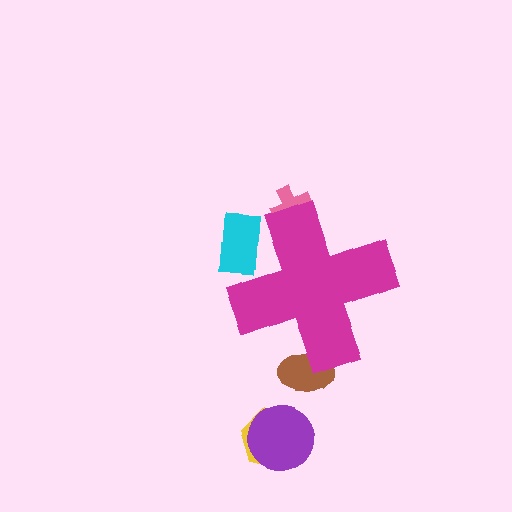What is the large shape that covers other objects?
A magenta cross.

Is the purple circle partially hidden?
No, the purple circle is fully visible.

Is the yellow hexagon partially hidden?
No, the yellow hexagon is fully visible.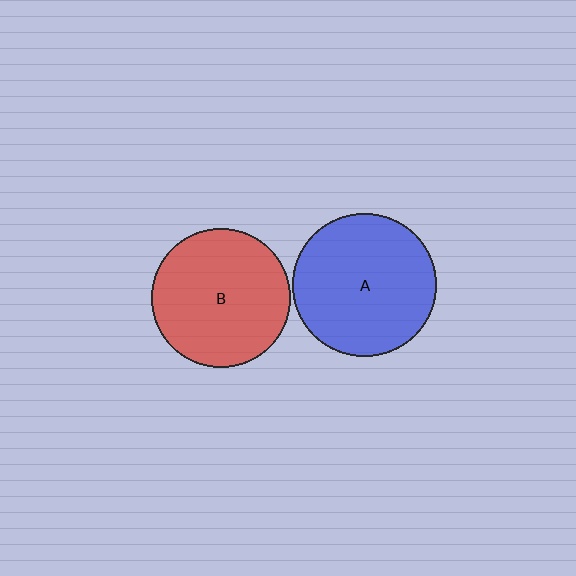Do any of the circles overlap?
No, none of the circles overlap.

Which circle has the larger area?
Circle A (blue).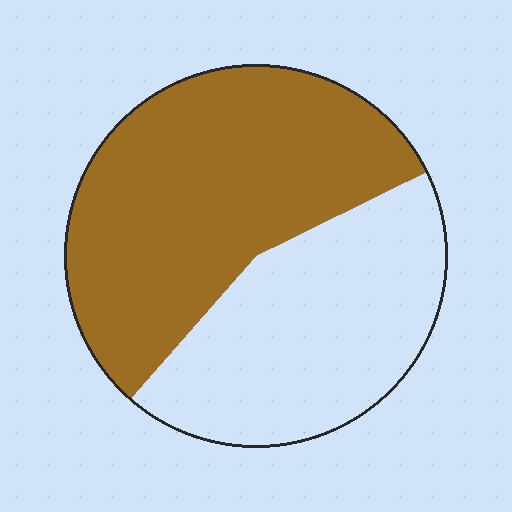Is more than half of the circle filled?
Yes.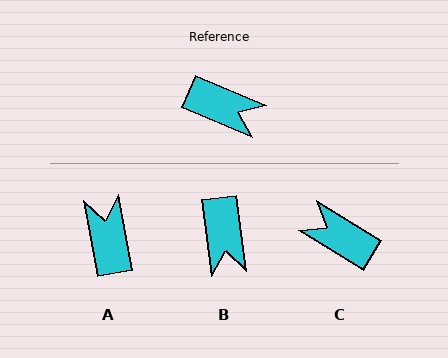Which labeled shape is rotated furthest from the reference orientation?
C, about 172 degrees away.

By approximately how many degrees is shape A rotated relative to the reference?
Approximately 123 degrees counter-clockwise.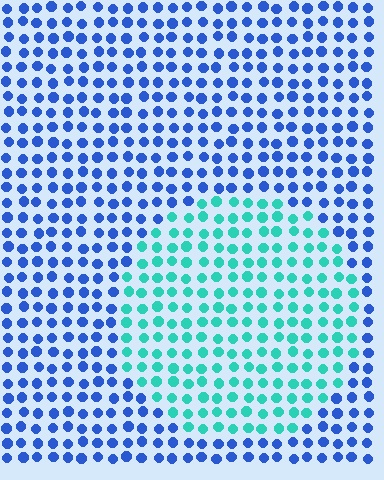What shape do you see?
I see a circle.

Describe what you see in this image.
The image is filled with small blue elements in a uniform arrangement. A circle-shaped region is visible where the elements are tinted to a slightly different hue, forming a subtle color boundary.